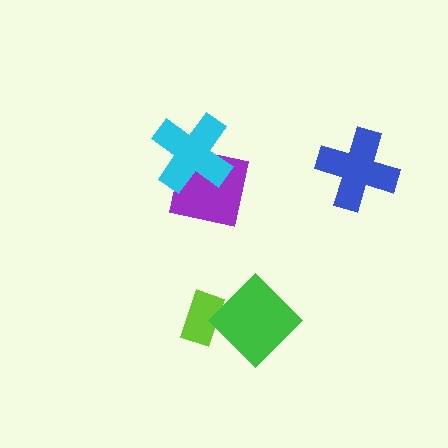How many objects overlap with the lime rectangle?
1 object overlaps with the lime rectangle.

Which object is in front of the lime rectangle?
The green diamond is in front of the lime rectangle.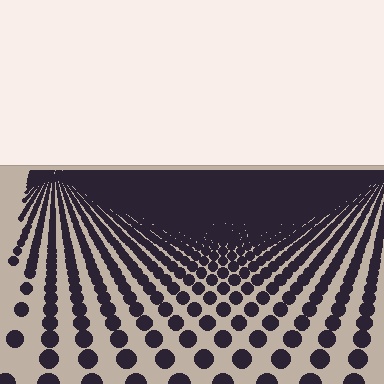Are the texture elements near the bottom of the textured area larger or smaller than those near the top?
Larger. Near the bottom, elements are closer to the viewer and appear at a bigger on-screen size.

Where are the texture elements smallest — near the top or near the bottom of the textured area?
Near the top.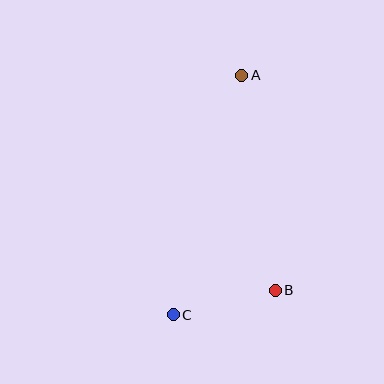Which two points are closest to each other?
Points B and C are closest to each other.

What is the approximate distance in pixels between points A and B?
The distance between A and B is approximately 218 pixels.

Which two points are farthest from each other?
Points A and C are farthest from each other.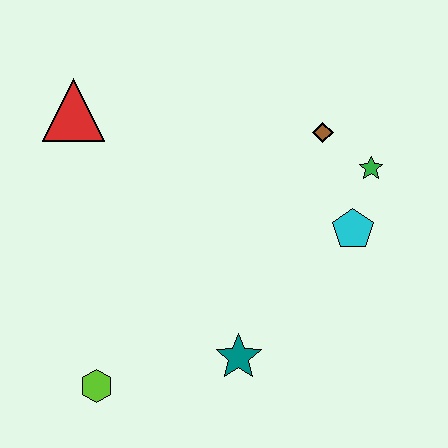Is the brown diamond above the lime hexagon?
Yes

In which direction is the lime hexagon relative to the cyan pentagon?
The lime hexagon is to the left of the cyan pentagon.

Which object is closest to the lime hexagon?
The teal star is closest to the lime hexagon.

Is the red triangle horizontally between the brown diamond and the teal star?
No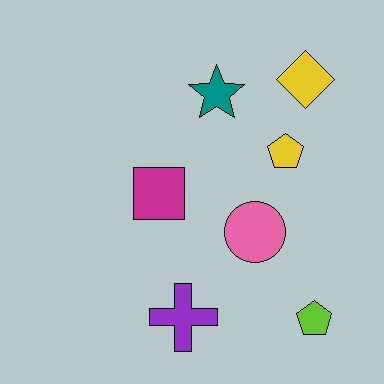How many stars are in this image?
There is 1 star.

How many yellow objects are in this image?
There are 2 yellow objects.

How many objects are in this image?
There are 7 objects.